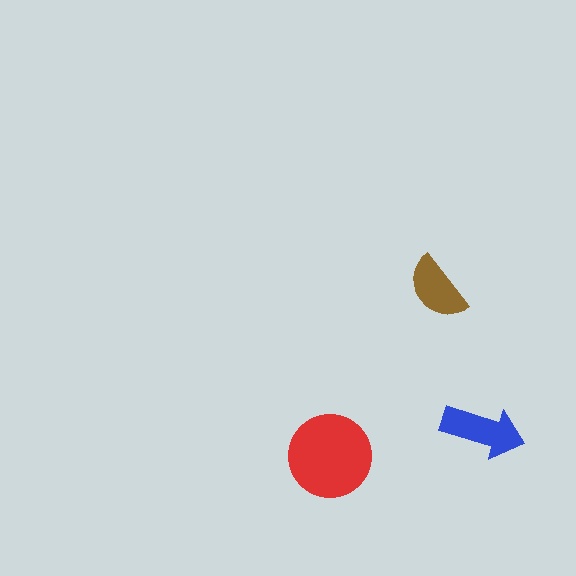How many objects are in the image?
There are 3 objects in the image.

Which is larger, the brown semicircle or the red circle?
The red circle.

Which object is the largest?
The red circle.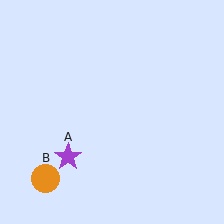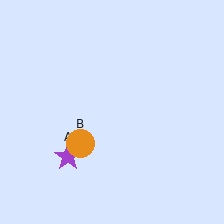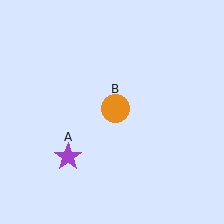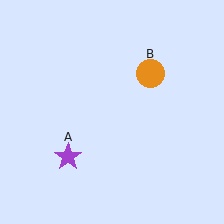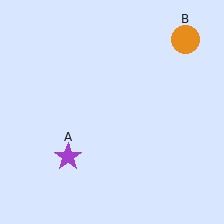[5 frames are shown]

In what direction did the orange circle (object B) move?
The orange circle (object B) moved up and to the right.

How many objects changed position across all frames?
1 object changed position: orange circle (object B).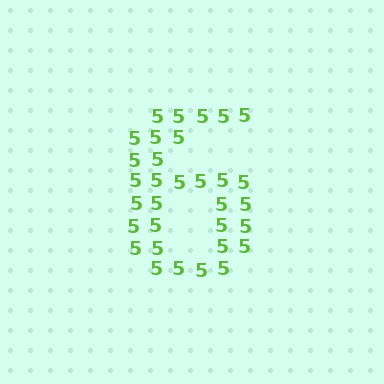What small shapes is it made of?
It is made of small digit 5's.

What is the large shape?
The large shape is the digit 6.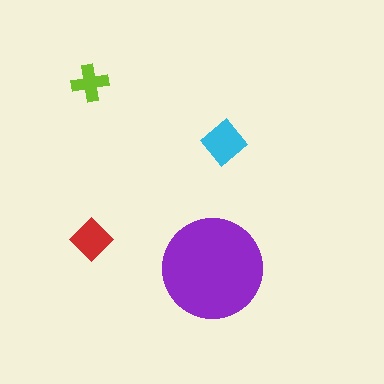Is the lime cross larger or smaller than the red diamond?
Smaller.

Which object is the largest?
The purple circle.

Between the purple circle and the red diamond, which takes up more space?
The purple circle.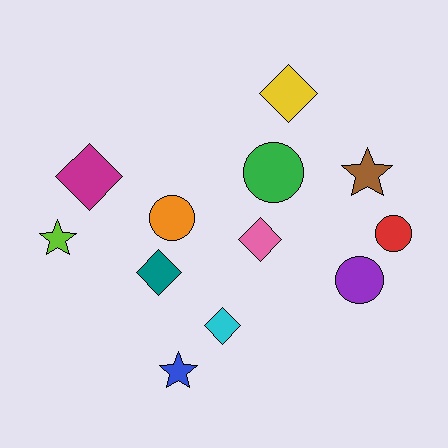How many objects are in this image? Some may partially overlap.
There are 12 objects.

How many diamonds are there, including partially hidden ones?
There are 5 diamonds.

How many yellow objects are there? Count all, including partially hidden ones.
There is 1 yellow object.